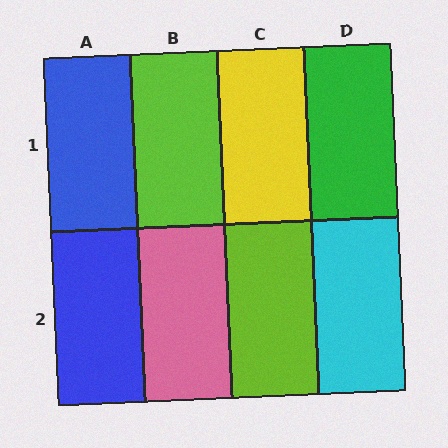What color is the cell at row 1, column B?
Lime.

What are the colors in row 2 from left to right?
Blue, pink, lime, cyan.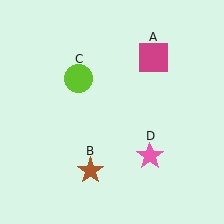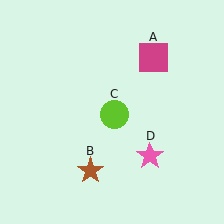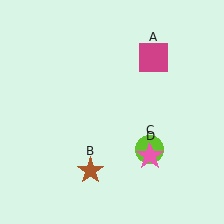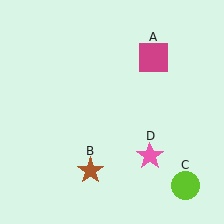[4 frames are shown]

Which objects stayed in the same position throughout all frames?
Magenta square (object A) and brown star (object B) and pink star (object D) remained stationary.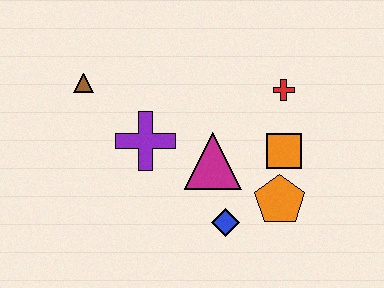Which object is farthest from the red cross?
The brown triangle is farthest from the red cross.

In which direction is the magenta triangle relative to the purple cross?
The magenta triangle is to the right of the purple cross.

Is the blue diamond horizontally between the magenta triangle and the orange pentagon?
Yes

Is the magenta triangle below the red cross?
Yes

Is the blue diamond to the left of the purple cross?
No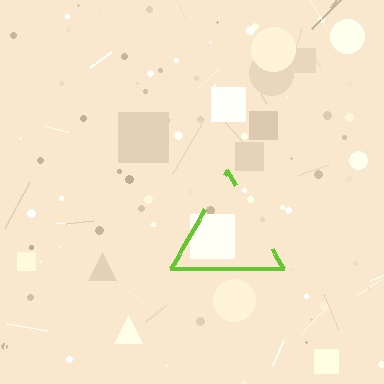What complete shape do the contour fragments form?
The contour fragments form a triangle.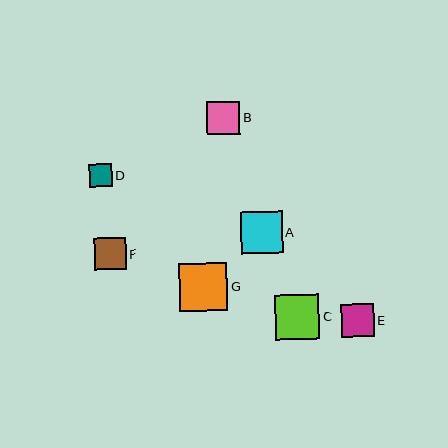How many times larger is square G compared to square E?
Square G is approximately 1.5 times the size of square E.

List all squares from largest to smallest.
From largest to smallest: G, C, A, B, E, F, D.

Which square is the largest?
Square G is the largest with a size of approximately 48 pixels.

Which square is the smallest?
Square D is the smallest with a size of approximately 22 pixels.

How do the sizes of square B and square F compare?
Square B and square F are approximately the same size.